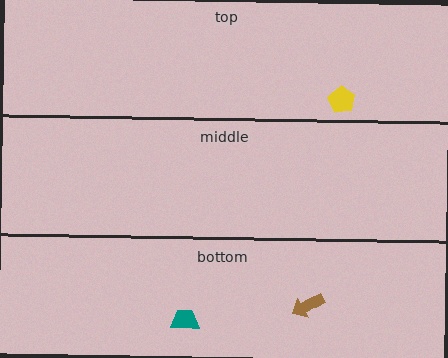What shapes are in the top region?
The yellow pentagon.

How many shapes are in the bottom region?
2.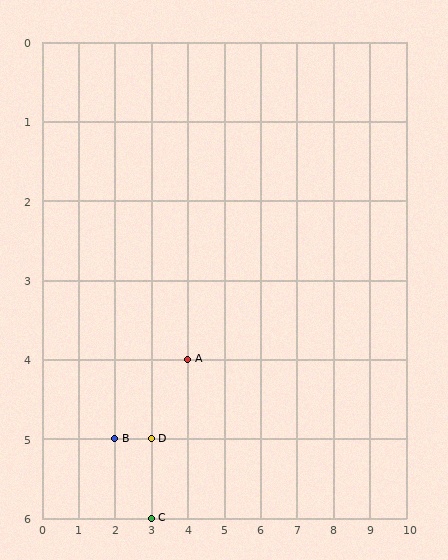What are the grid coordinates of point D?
Point D is at grid coordinates (3, 5).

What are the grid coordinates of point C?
Point C is at grid coordinates (3, 6).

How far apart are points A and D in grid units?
Points A and D are 1 column and 1 row apart (about 1.4 grid units diagonally).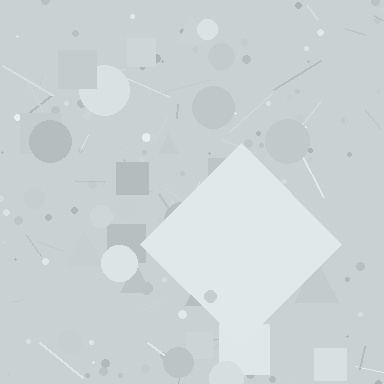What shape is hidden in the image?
A diamond is hidden in the image.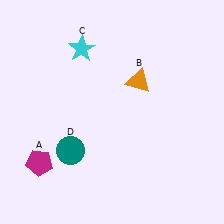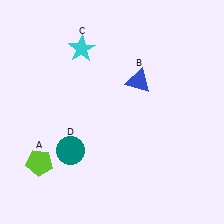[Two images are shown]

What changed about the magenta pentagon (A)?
In Image 1, A is magenta. In Image 2, it changed to lime.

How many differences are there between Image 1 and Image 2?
There are 2 differences between the two images.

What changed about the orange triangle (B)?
In Image 1, B is orange. In Image 2, it changed to blue.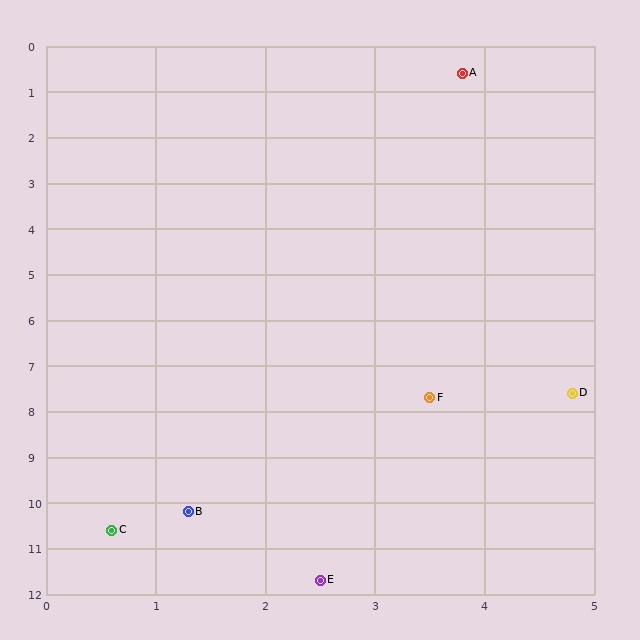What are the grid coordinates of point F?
Point F is at approximately (3.5, 7.7).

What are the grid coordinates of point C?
Point C is at approximately (0.6, 10.6).